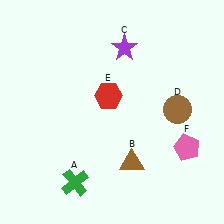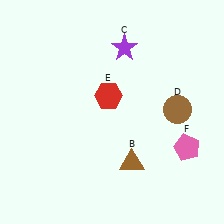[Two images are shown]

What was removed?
The green cross (A) was removed in Image 2.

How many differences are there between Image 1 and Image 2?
There is 1 difference between the two images.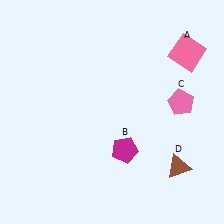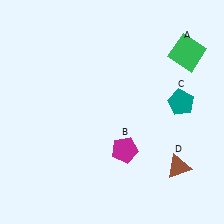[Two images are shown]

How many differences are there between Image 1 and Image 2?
There are 2 differences between the two images.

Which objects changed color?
A changed from pink to green. C changed from pink to teal.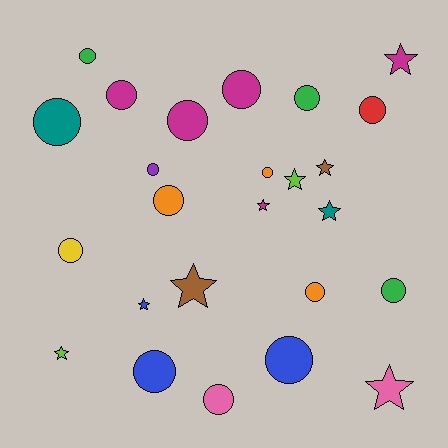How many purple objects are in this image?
There is 1 purple object.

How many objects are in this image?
There are 25 objects.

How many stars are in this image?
There are 9 stars.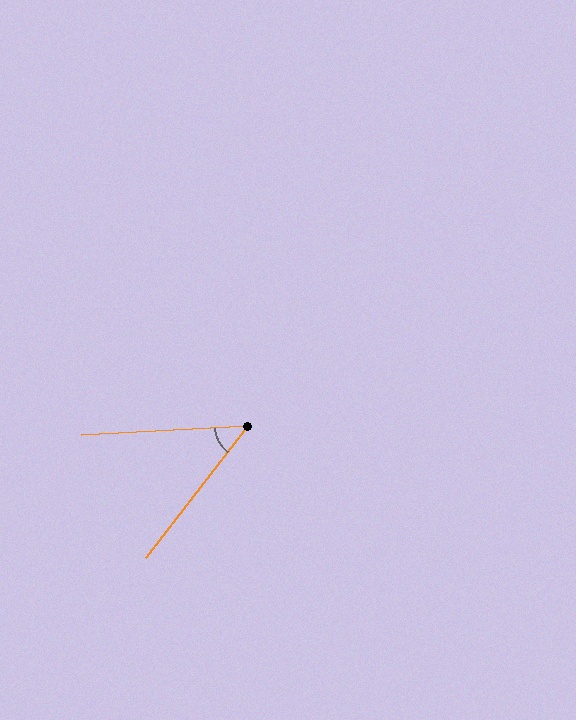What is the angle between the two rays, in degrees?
Approximately 49 degrees.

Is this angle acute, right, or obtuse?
It is acute.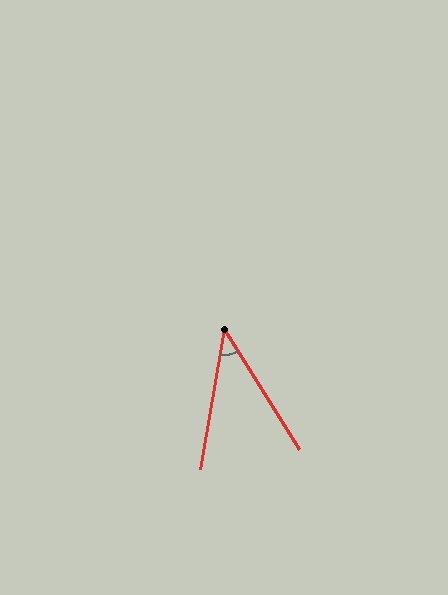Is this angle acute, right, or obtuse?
It is acute.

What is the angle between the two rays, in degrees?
Approximately 42 degrees.